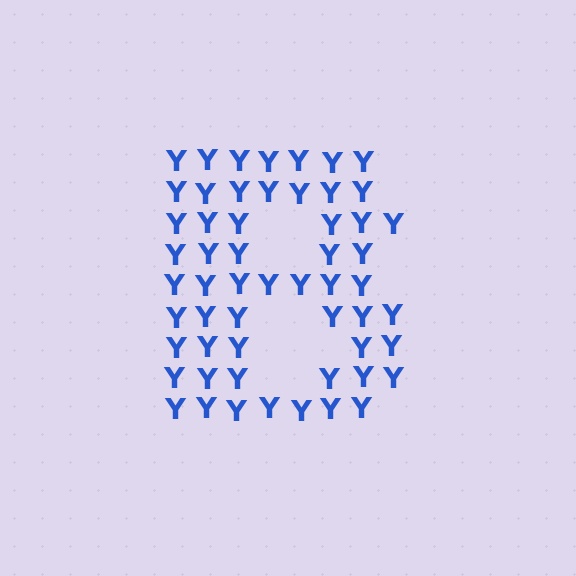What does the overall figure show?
The overall figure shows the letter B.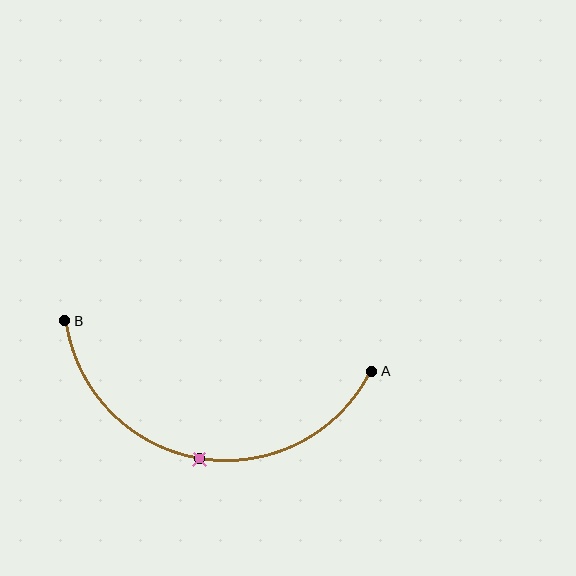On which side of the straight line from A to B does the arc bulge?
The arc bulges below the straight line connecting A and B.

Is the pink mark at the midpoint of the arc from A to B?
Yes. The pink mark lies on the arc at equal arc-length from both A and B — it is the arc midpoint.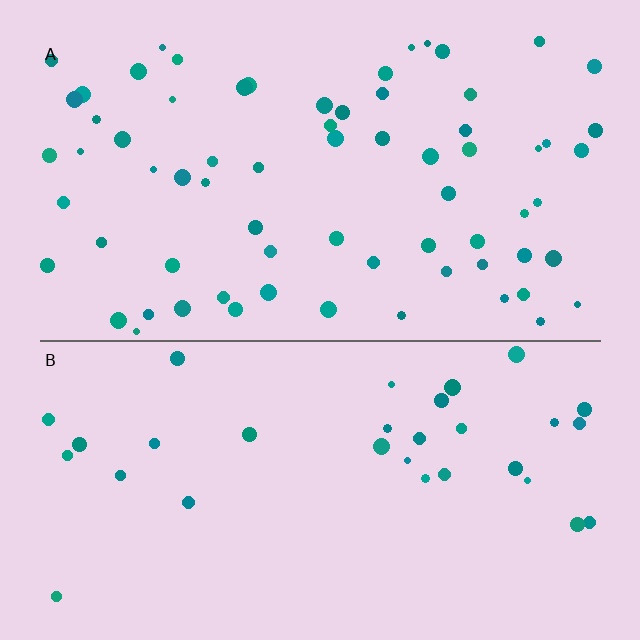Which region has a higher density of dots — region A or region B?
A (the top).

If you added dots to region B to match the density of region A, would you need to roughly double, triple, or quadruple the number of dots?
Approximately double.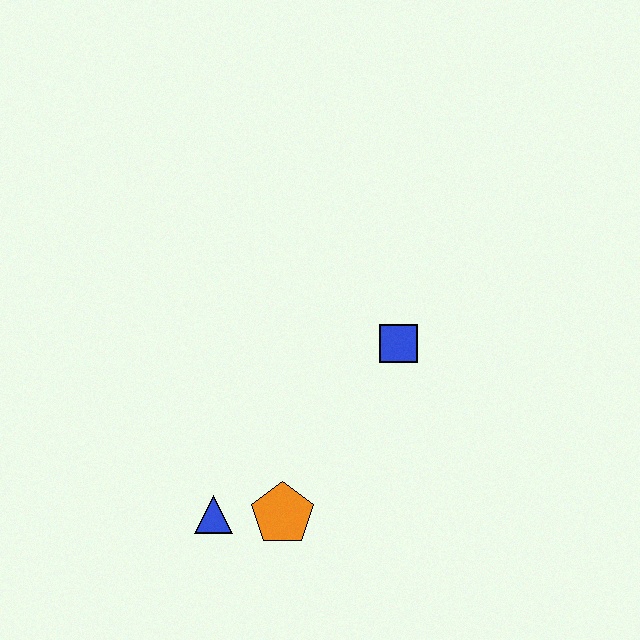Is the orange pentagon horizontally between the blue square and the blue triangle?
Yes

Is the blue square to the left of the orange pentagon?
No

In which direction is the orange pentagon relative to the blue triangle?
The orange pentagon is to the right of the blue triangle.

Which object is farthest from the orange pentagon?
The blue square is farthest from the orange pentagon.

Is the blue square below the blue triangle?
No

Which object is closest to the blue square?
The orange pentagon is closest to the blue square.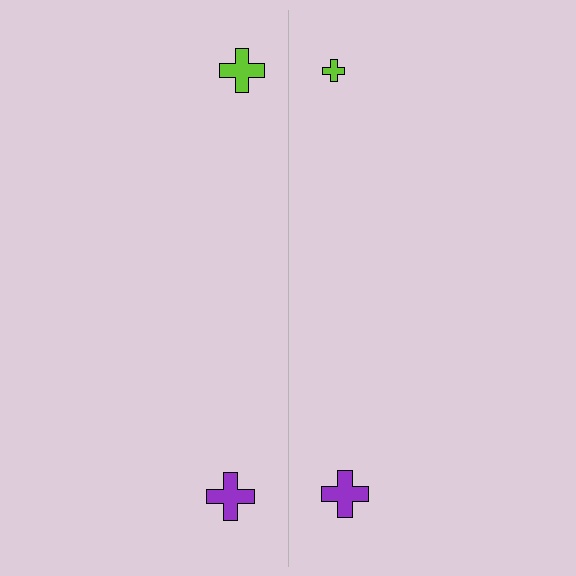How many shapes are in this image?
There are 4 shapes in this image.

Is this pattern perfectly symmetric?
No, the pattern is not perfectly symmetric. The lime cross on the right side has a different size than its mirror counterpart.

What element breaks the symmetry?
The lime cross on the right side has a different size than its mirror counterpart.